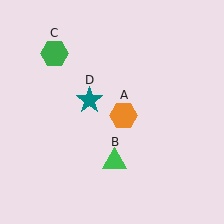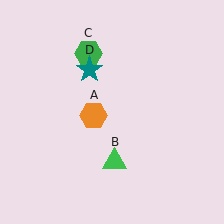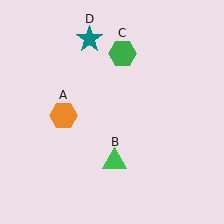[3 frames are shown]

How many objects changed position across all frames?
3 objects changed position: orange hexagon (object A), green hexagon (object C), teal star (object D).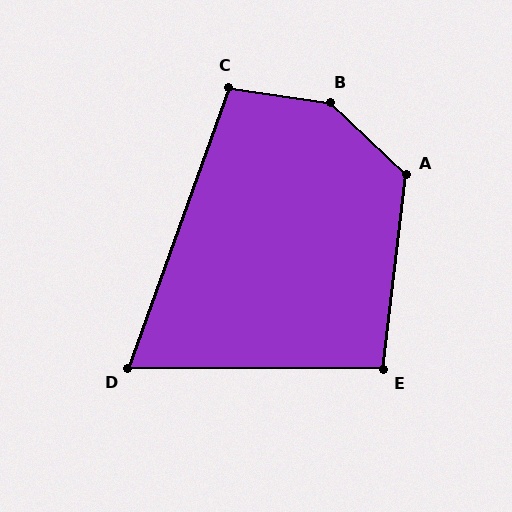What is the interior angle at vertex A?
Approximately 127 degrees (obtuse).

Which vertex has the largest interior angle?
B, at approximately 145 degrees.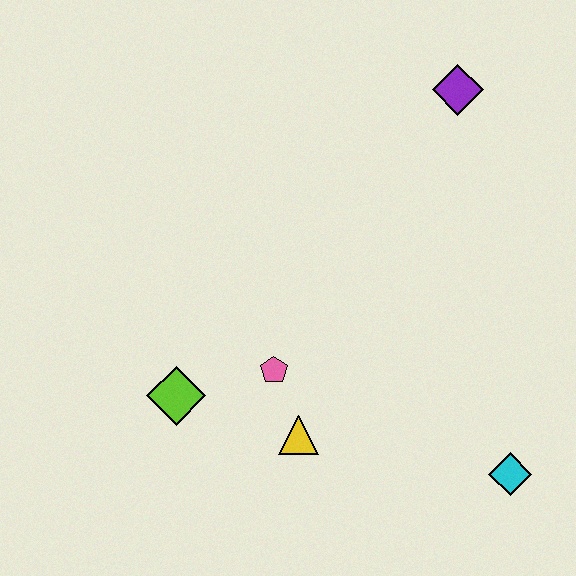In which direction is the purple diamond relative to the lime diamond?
The purple diamond is above the lime diamond.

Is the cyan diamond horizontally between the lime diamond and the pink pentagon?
No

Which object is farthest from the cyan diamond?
The purple diamond is farthest from the cyan diamond.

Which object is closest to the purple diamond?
The pink pentagon is closest to the purple diamond.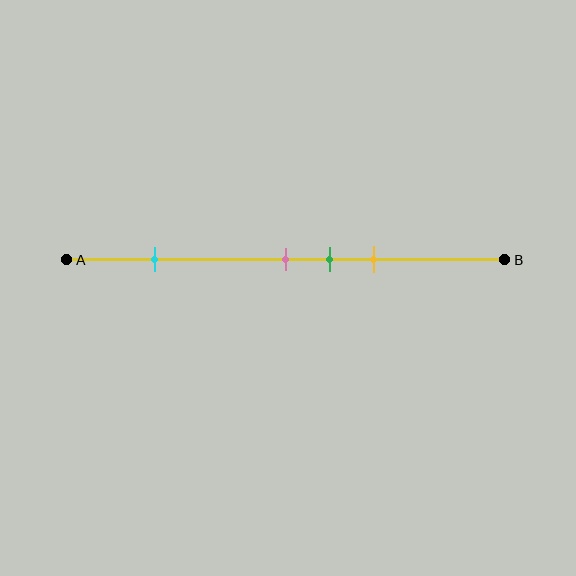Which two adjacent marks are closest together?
The pink and green marks are the closest adjacent pair.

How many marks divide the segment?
There are 4 marks dividing the segment.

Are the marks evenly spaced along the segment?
No, the marks are not evenly spaced.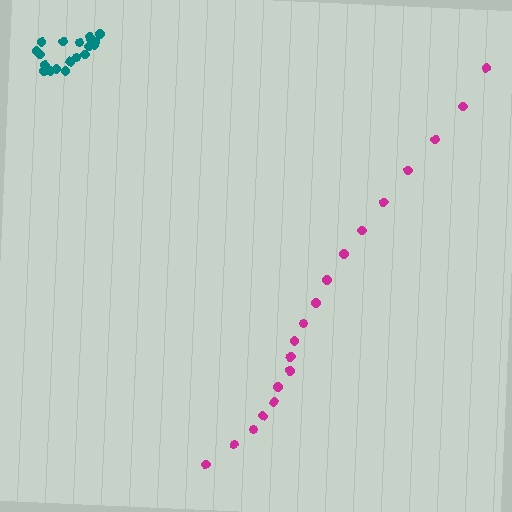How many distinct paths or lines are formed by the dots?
There are 2 distinct paths.